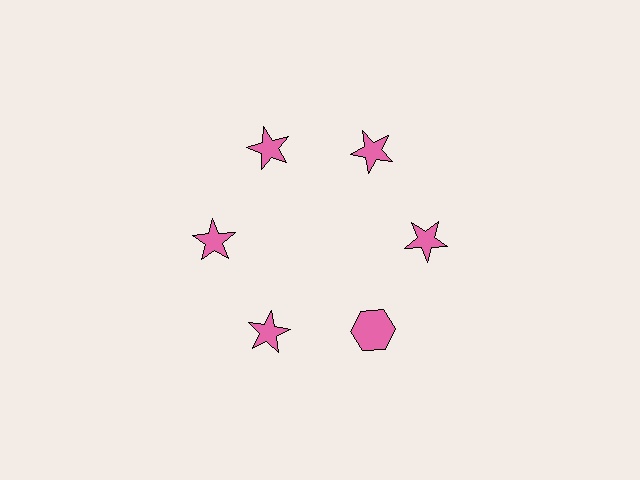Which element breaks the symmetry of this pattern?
The pink hexagon at roughly the 5 o'clock position breaks the symmetry. All other shapes are pink stars.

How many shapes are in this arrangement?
There are 6 shapes arranged in a ring pattern.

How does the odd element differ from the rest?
It has a different shape: hexagon instead of star.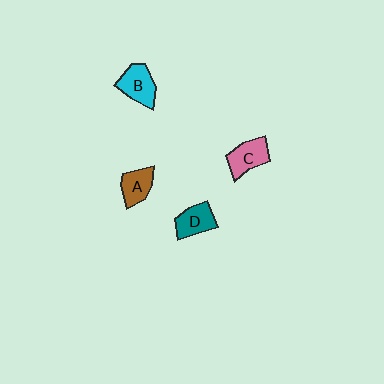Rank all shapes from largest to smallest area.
From largest to smallest: B (cyan), C (pink), D (teal), A (brown).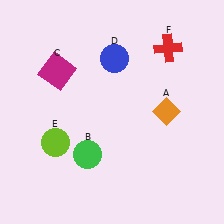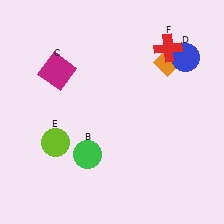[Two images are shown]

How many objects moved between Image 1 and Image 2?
2 objects moved between the two images.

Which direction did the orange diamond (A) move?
The orange diamond (A) moved up.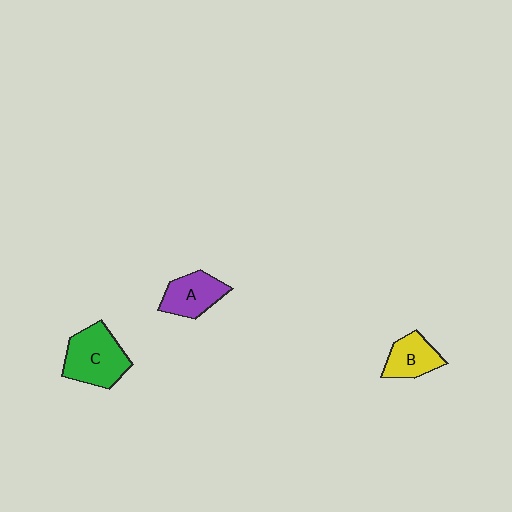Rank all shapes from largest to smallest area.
From largest to smallest: C (green), A (purple), B (yellow).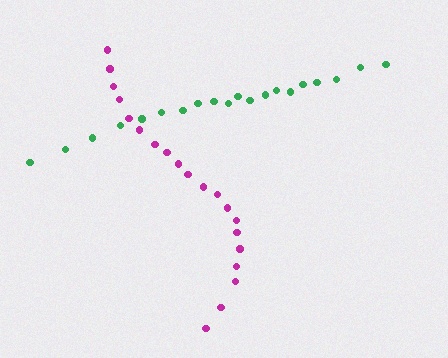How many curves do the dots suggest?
There are 2 distinct paths.